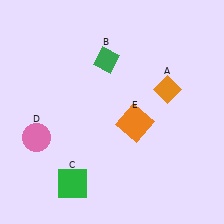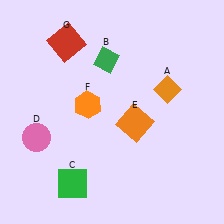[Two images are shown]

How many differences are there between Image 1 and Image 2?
There are 2 differences between the two images.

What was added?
An orange hexagon (F), a red square (G) were added in Image 2.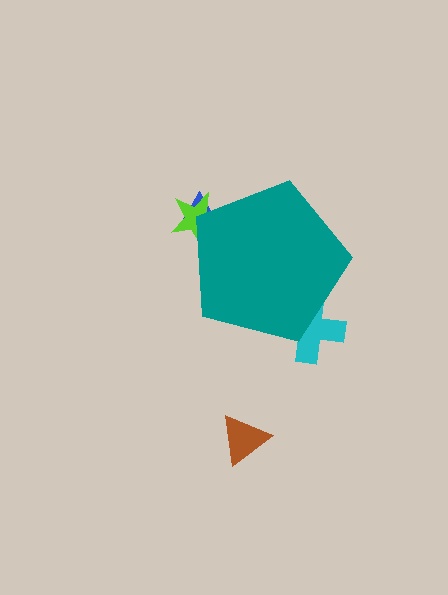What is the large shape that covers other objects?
A teal pentagon.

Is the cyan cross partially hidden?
Yes, the cyan cross is partially hidden behind the teal pentagon.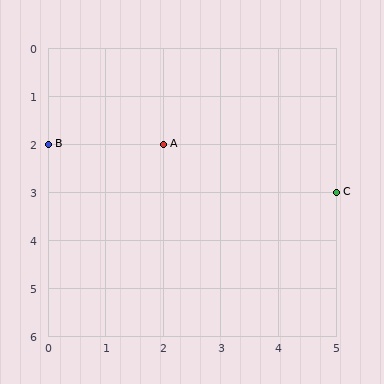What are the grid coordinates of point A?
Point A is at grid coordinates (2, 2).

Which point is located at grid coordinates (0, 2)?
Point B is at (0, 2).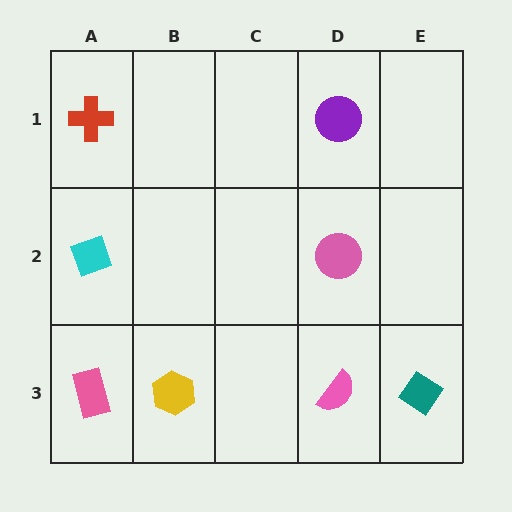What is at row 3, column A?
A pink rectangle.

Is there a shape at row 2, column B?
No, that cell is empty.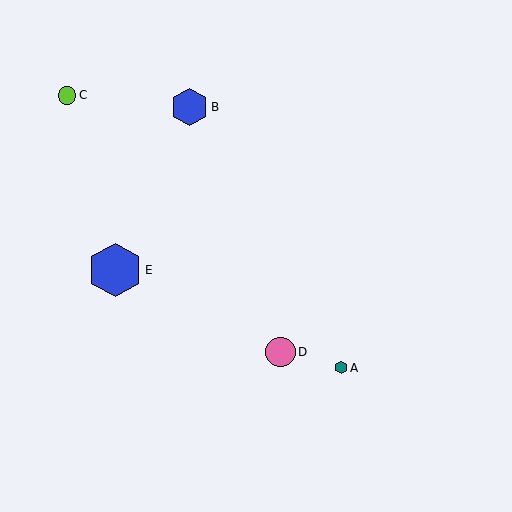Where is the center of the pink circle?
The center of the pink circle is at (281, 352).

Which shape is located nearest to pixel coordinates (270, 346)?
The pink circle (labeled D) at (281, 352) is nearest to that location.